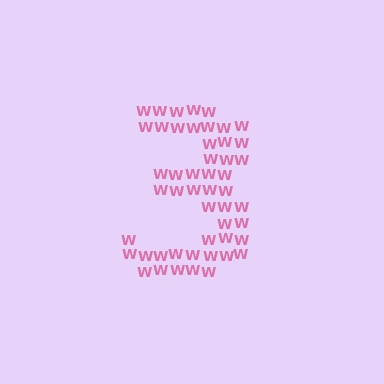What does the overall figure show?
The overall figure shows the digit 3.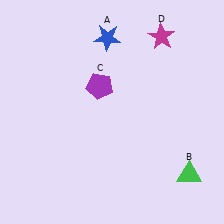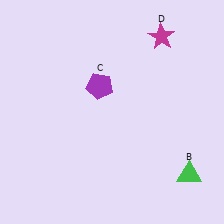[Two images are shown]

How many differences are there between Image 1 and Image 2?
There is 1 difference between the two images.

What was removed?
The blue star (A) was removed in Image 2.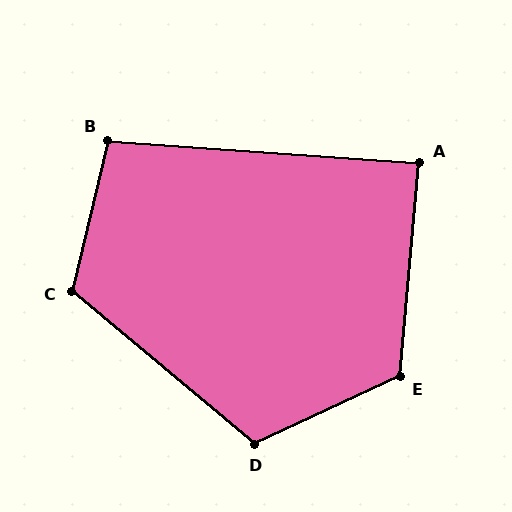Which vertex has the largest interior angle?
E, at approximately 120 degrees.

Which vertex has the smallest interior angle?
A, at approximately 89 degrees.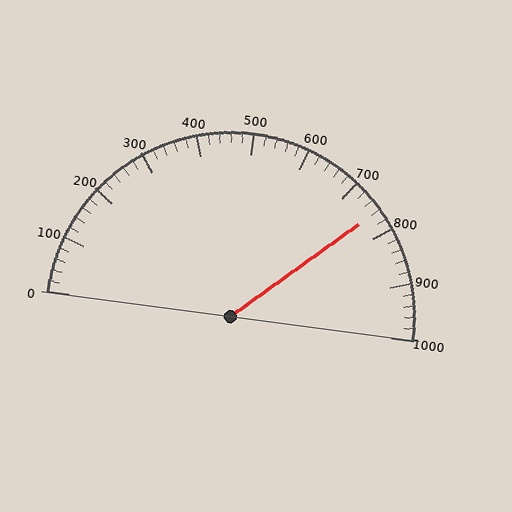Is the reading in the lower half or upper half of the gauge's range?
The reading is in the upper half of the range (0 to 1000).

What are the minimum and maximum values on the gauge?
The gauge ranges from 0 to 1000.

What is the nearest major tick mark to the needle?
The nearest major tick mark is 800.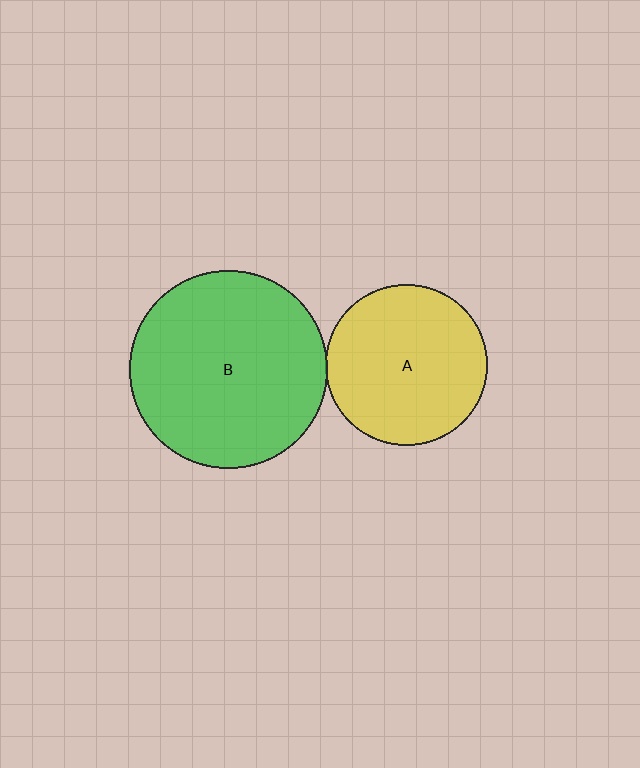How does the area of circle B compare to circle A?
Approximately 1.5 times.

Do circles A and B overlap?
Yes.